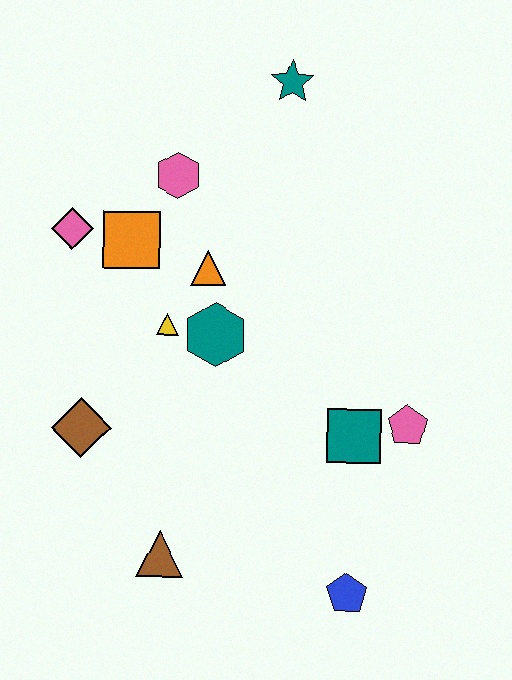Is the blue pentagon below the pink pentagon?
Yes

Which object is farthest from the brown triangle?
The teal star is farthest from the brown triangle.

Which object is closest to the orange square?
The pink diamond is closest to the orange square.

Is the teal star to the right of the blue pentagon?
No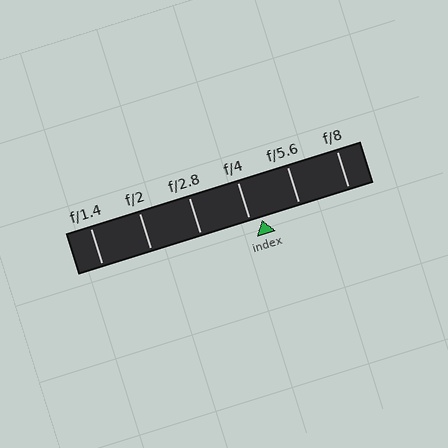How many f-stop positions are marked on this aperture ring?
There are 6 f-stop positions marked.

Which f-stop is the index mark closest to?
The index mark is closest to f/4.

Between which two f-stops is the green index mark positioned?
The index mark is between f/4 and f/5.6.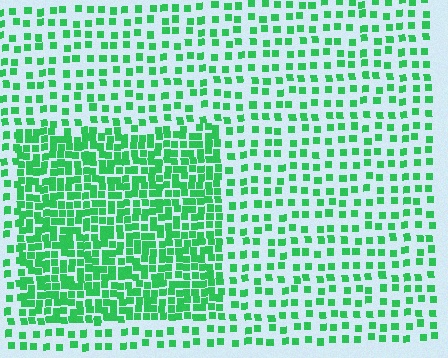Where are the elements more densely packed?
The elements are more densely packed inside the rectangle boundary.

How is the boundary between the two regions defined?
The boundary is defined by a change in element density (approximately 2.3x ratio). All elements are the same color, size, and shape.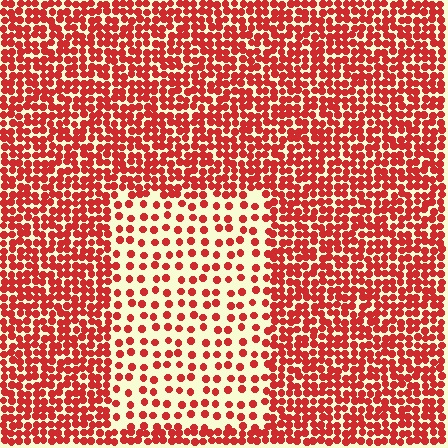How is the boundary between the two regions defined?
The boundary is defined by a change in element density (approximately 2.4x ratio). All elements are the same color, size, and shape.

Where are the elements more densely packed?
The elements are more densely packed outside the rectangle boundary.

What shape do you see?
I see a rectangle.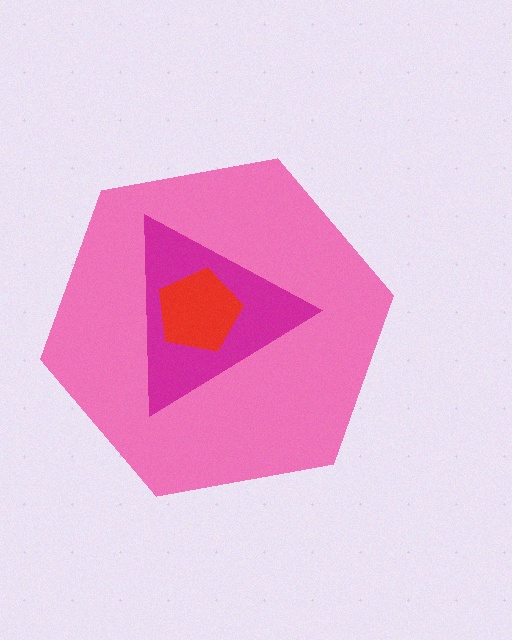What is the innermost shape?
The red pentagon.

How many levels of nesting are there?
3.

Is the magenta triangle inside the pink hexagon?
Yes.